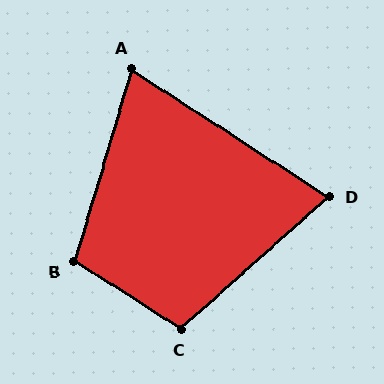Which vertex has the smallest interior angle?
A, at approximately 74 degrees.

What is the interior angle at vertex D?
Approximately 75 degrees (acute).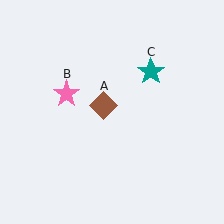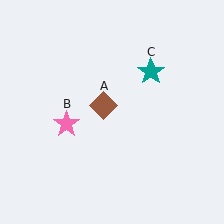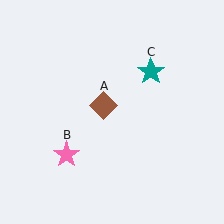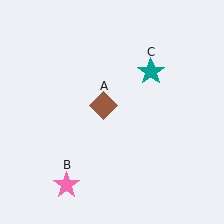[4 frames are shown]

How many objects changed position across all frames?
1 object changed position: pink star (object B).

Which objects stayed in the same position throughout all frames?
Brown diamond (object A) and teal star (object C) remained stationary.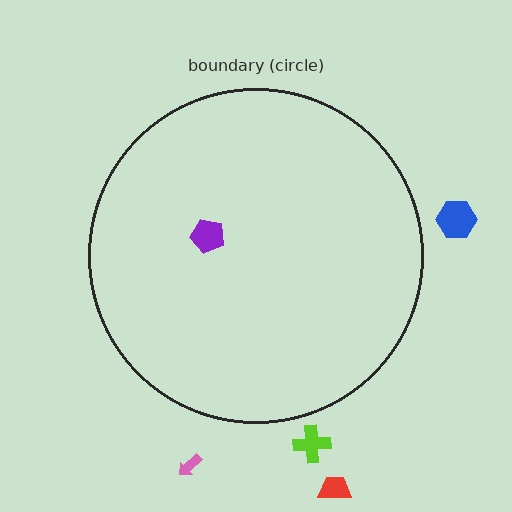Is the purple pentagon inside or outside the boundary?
Inside.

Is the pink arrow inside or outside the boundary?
Outside.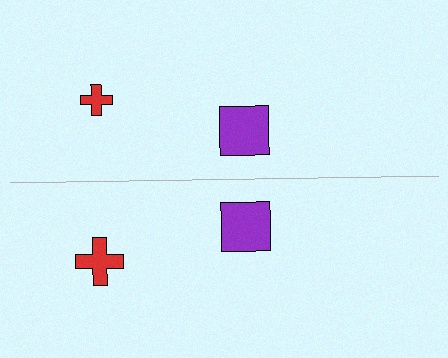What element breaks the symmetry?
The red cross on the bottom side has a different size than its mirror counterpart.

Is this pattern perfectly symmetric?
No, the pattern is not perfectly symmetric. The red cross on the bottom side has a different size than its mirror counterpart.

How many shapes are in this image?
There are 4 shapes in this image.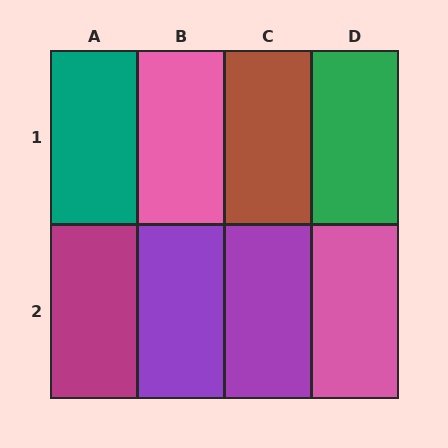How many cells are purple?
2 cells are purple.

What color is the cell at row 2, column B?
Purple.